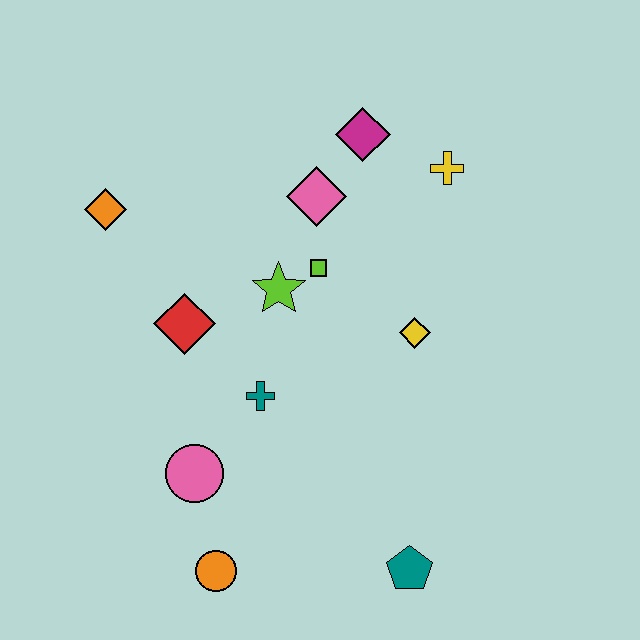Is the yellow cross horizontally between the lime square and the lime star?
No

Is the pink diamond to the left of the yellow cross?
Yes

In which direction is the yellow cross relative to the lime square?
The yellow cross is to the right of the lime square.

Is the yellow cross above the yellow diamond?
Yes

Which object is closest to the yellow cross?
The magenta diamond is closest to the yellow cross.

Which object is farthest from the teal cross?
The yellow cross is farthest from the teal cross.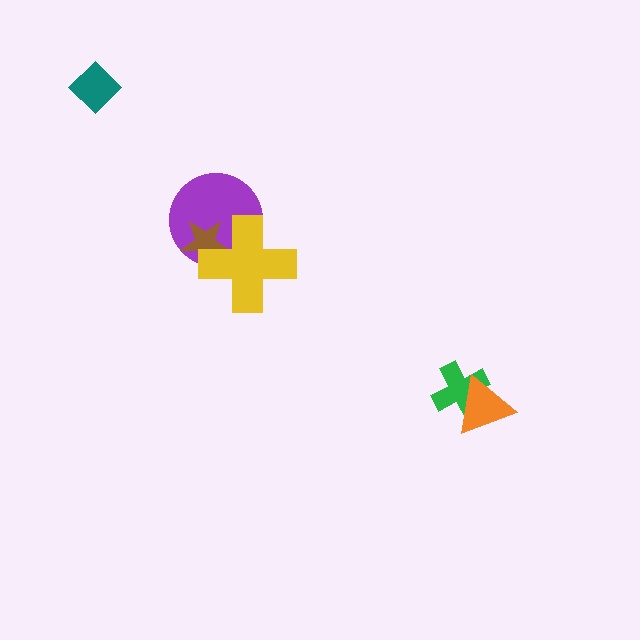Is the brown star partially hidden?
Yes, it is partially covered by another shape.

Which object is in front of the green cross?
The orange triangle is in front of the green cross.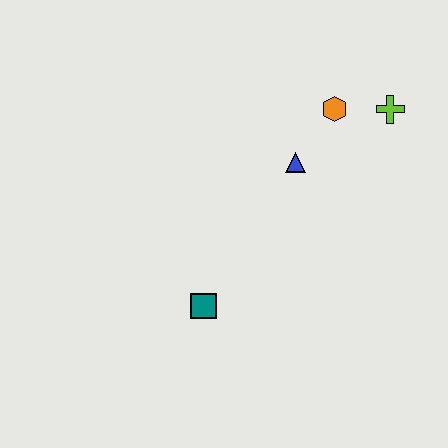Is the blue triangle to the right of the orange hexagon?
No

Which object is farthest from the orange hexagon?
The teal square is farthest from the orange hexagon.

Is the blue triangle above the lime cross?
No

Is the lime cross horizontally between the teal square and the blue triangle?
No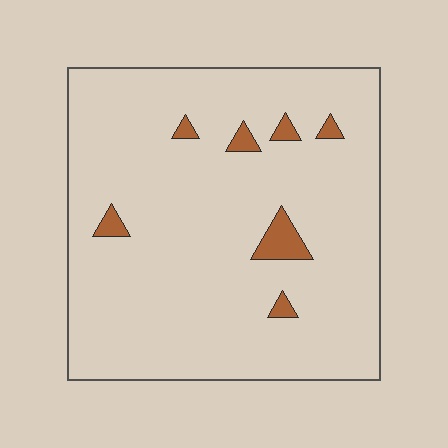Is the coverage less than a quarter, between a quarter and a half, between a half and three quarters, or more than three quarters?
Less than a quarter.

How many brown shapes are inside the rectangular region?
7.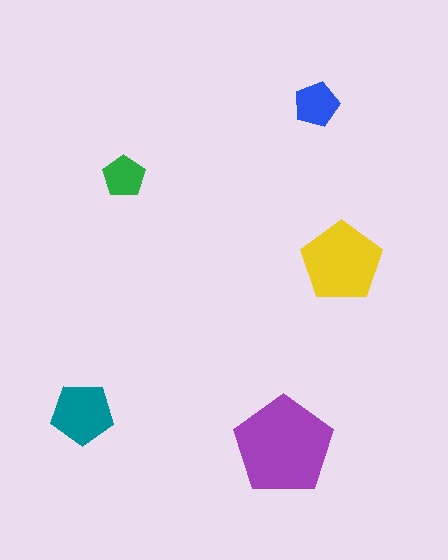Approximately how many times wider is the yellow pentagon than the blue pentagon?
About 2 times wider.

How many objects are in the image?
There are 5 objects in the image.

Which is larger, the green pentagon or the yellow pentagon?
The yellow one.